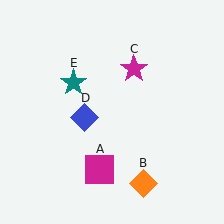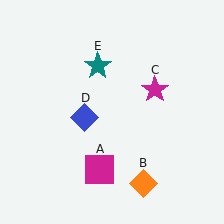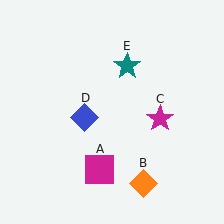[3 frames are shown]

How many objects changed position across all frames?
2 objects changed position: magenta star (object C), teal star (object E).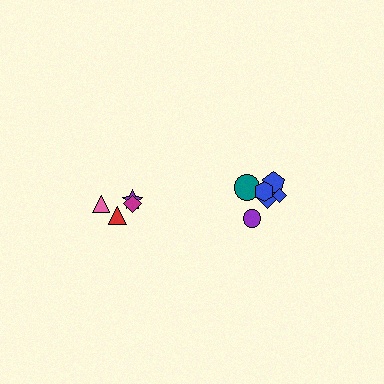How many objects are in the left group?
There are 4 objects.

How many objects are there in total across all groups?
There are 10 objects.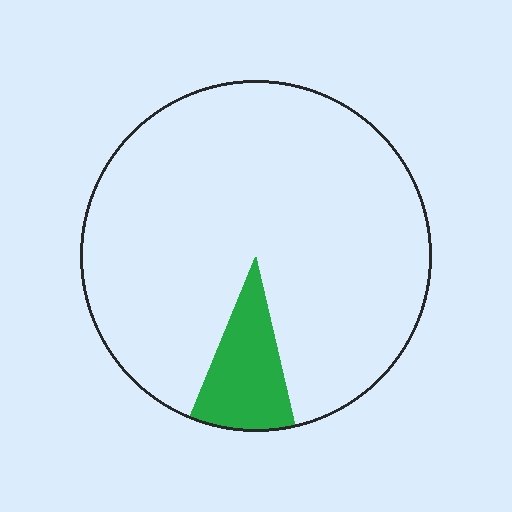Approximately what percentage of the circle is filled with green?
Approximately 10%.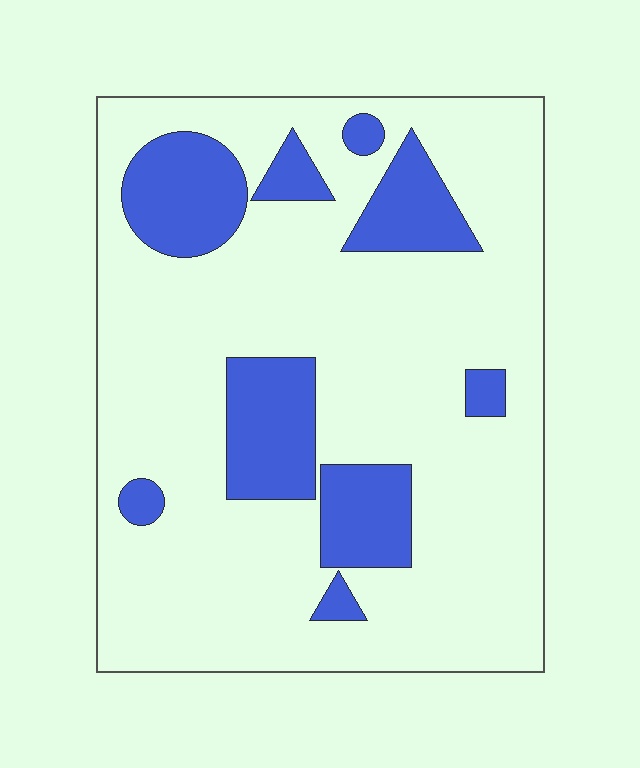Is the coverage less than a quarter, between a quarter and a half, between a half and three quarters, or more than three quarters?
Less than a quarter.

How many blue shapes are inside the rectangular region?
9.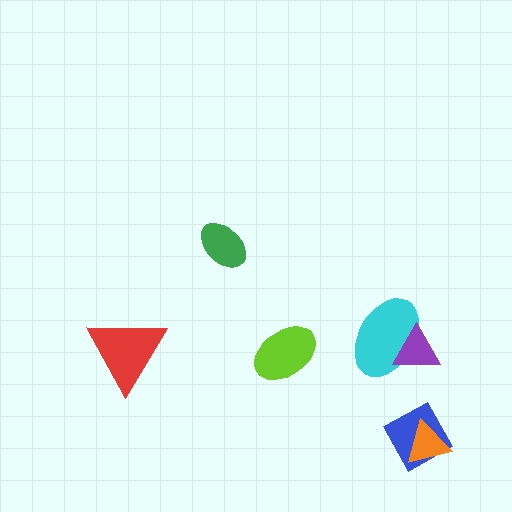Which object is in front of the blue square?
The orange triangle is in front of the blue square.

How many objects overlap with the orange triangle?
1 object overlaps with the orange triangle.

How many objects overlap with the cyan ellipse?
1 object overlaps with the cyan ellipse.